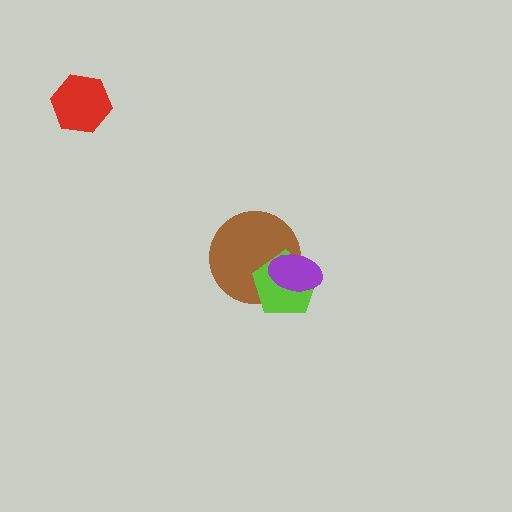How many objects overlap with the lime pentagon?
2 objects overlap with the lime pentagon.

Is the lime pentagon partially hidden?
Yes, it is partially covered by another shape.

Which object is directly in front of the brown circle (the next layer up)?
The lime pentagon is directly in front of the brown circle.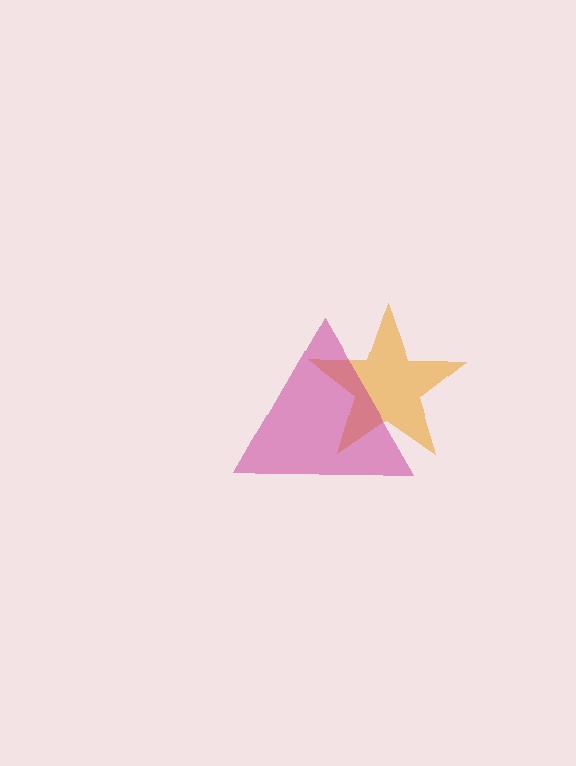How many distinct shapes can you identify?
There are 2 distinct shapes: an orange star, a magenta triangle.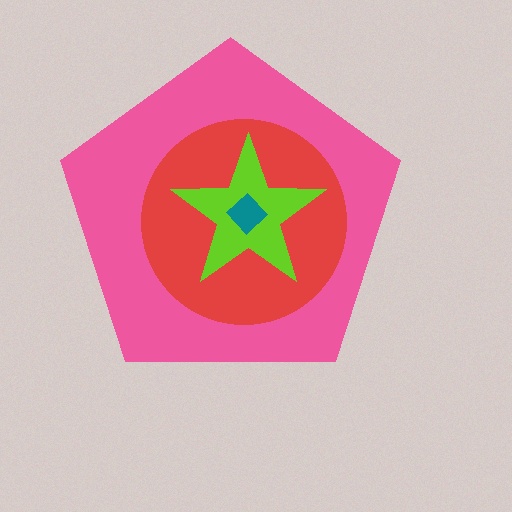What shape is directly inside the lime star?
The teal diamond.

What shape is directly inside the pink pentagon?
The red circle.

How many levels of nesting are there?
4.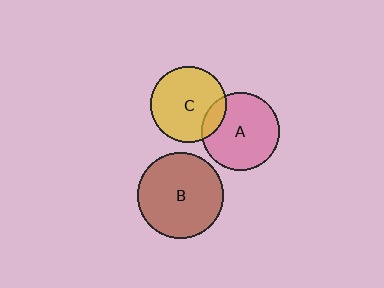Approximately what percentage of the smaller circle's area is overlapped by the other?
Approximately 15%.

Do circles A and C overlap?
Yes.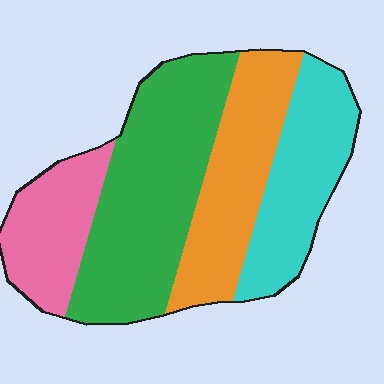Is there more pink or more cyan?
Cyan.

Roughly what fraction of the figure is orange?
Orange takes up less than a quarter of the figure.